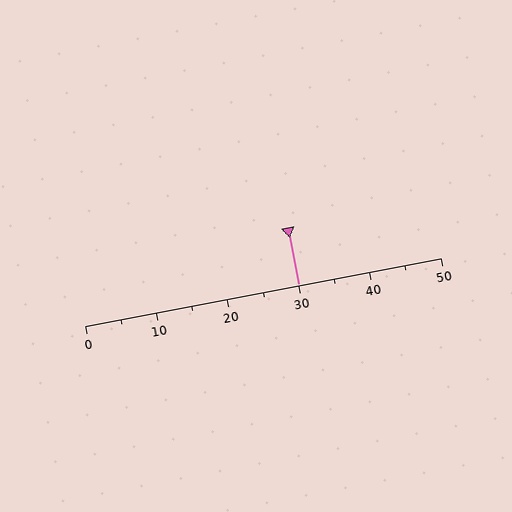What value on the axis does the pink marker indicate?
The marker indicates approximately 30.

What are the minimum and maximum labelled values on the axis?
The axis runs from 0 to 50.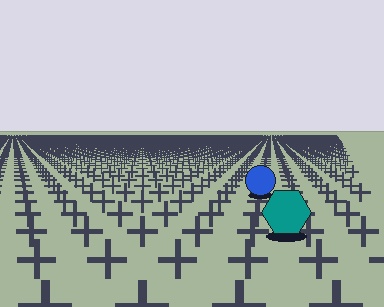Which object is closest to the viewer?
The teal hexagon is closest. The texture marks near it are larger and more spread out.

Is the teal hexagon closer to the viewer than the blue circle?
Yes. The teal hexagon is closer — you can tell from the texture gradient: the ground texture is coarser near it.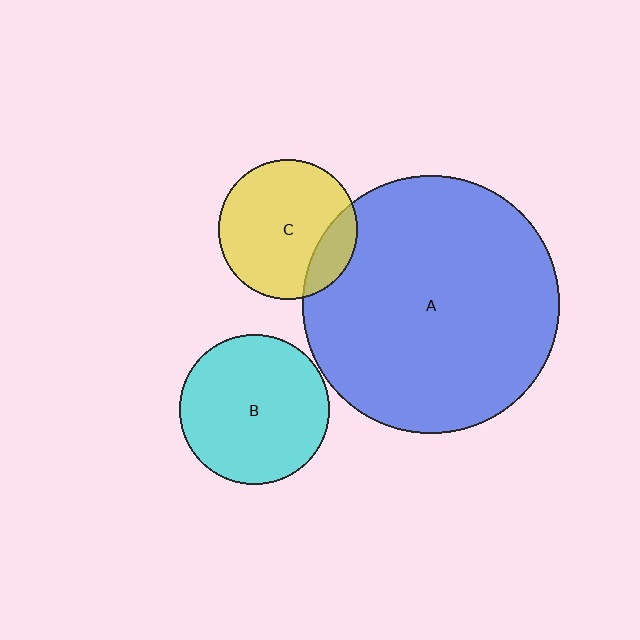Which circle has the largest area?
Circle A (blue).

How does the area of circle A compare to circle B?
Approximately 3.0 times.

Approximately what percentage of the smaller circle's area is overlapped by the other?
Approximately 20%.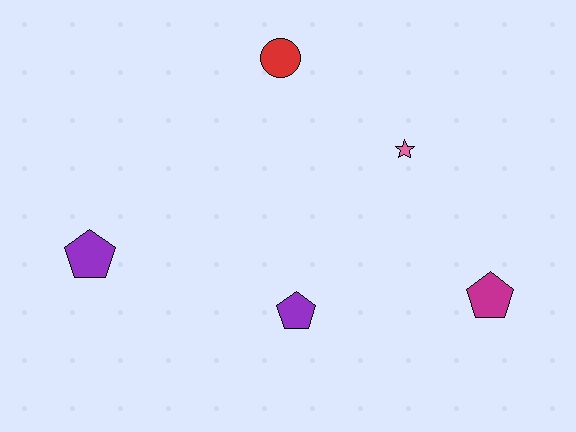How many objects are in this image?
There are 5 objects.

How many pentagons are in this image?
There are 3 pentagons.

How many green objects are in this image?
There are no green objects.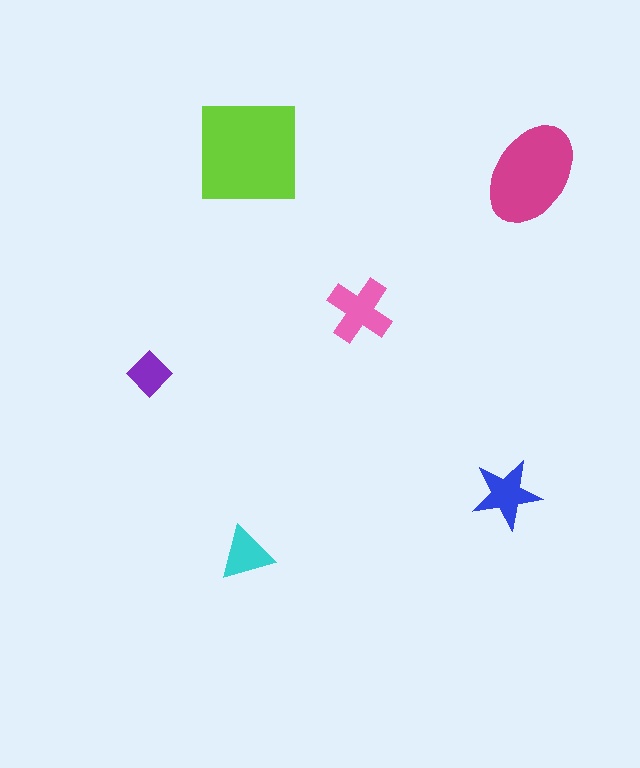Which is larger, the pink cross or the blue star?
The pink cross.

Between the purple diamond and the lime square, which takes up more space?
The lime square.